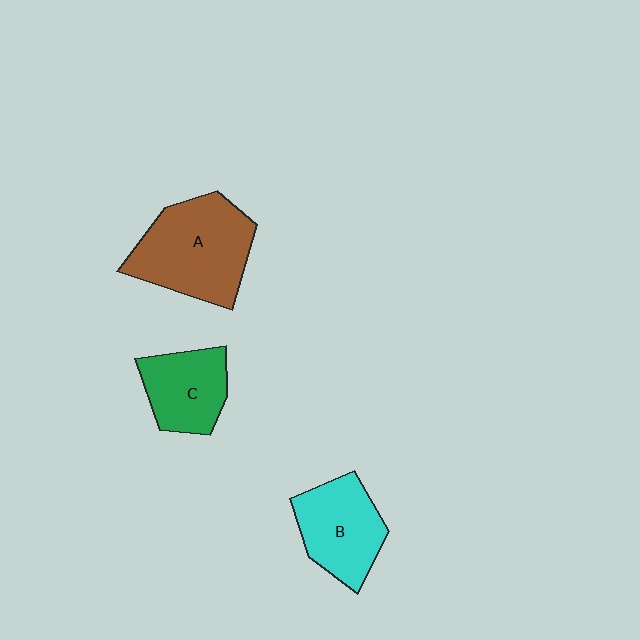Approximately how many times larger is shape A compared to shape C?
Approximately 1.6 times.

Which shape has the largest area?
Shape A (brown).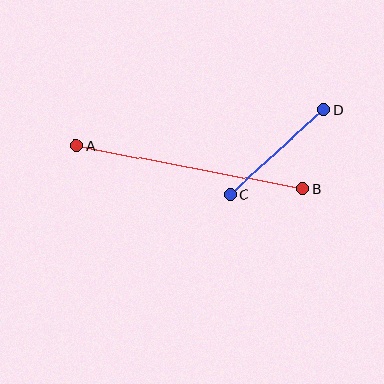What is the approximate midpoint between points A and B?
The midpoint is at approximately (189, 167) pixels.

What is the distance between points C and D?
The distance is approximately 127 pixels.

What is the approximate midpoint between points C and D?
The midpoint is at approximately (277, 152) pixels.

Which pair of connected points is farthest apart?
Points A and B are farthest apart.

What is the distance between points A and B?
The distance is approximately 231 pixels.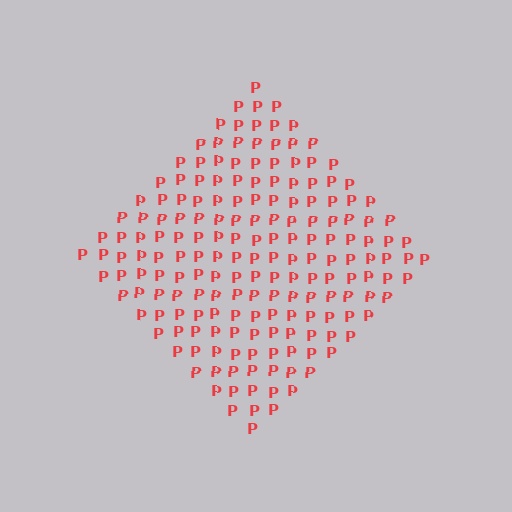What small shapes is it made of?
It is made of small letter P's.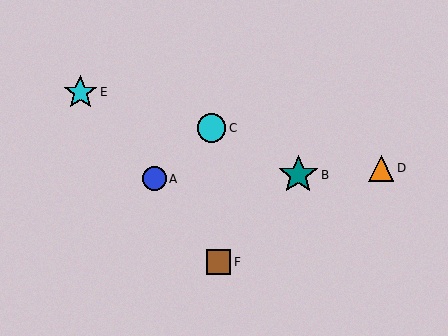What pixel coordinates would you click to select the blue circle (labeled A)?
Click at (154, 179) to select the blue circle A.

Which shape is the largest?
The teal star (labeled B) is the largest.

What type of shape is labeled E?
Shape E is a cyan star.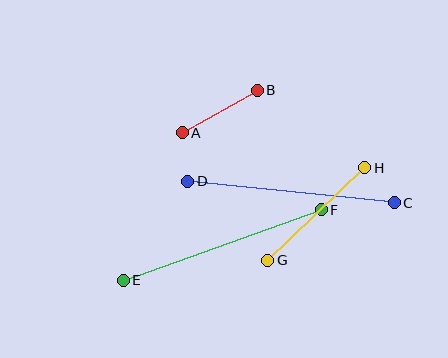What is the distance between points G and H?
The distance is approximately 134 pixels.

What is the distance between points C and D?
The distance is approximately 208 pixels.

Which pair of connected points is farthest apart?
Points E and F are farthest apart.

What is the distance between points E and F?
The distance is approximately 210 pixels.